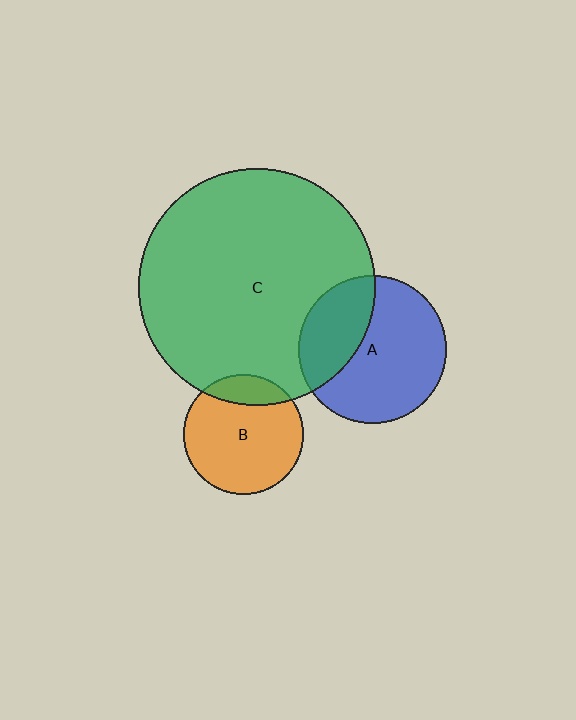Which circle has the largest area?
Circle C (green).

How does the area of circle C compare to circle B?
Approximately 3.9 times.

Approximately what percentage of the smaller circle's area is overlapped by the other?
Approximately 35%.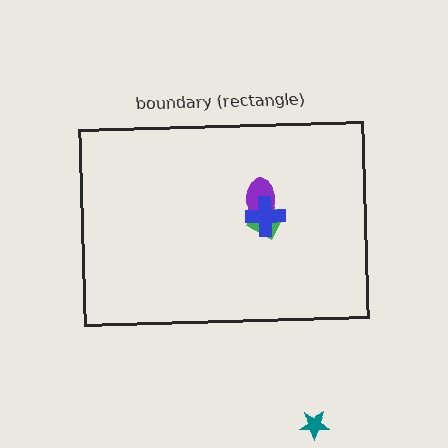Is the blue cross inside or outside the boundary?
Inside.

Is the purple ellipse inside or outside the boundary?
Inside.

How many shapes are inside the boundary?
3 inside, 1 outside.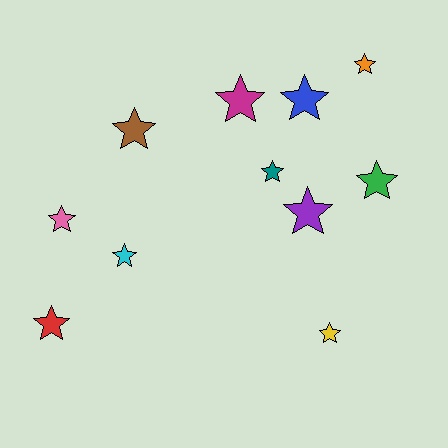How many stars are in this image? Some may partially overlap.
There are 11 stars.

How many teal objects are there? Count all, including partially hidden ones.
There is 1 teal object.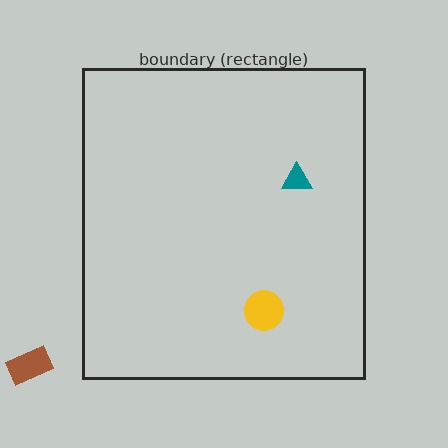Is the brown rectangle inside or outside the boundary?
Outside.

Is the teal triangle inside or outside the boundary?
Inside.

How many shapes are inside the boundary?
2 inside, 1 outside.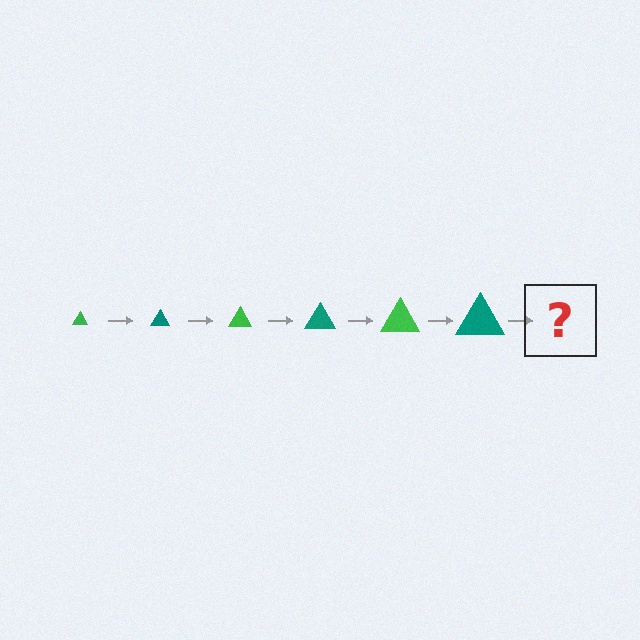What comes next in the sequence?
The next element should be a green triangle, larger than the previous one.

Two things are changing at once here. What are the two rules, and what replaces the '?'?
The two rules are that the triangle grows larger each step and the color cycles through green and teal. The '?' should be a green triangle, larger than the previous one.